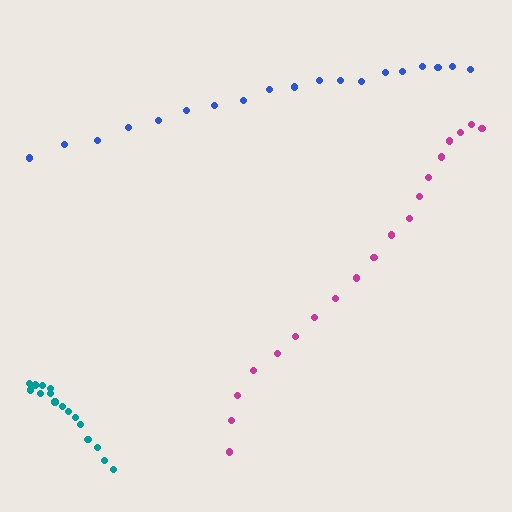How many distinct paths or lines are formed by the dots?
There are 3 distinct paths.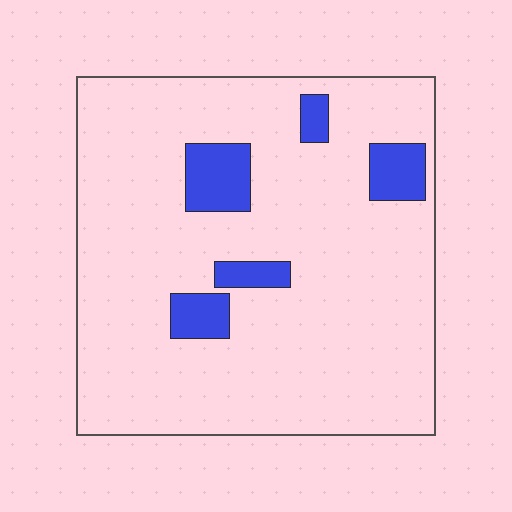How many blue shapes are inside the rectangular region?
5.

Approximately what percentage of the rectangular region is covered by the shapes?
Approximately 10%.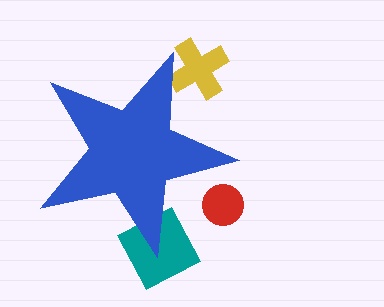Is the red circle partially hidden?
Yes, the red circle is partially hidden behind the blue star.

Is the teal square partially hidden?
Yes, the teal square is partially hidden behind the blue star.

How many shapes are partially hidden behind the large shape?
3 shapes are partially hidden.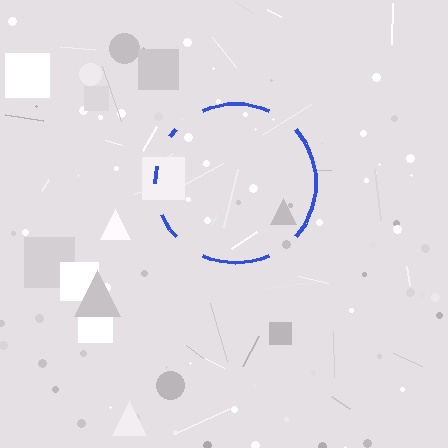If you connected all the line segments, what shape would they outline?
They would outline a circle.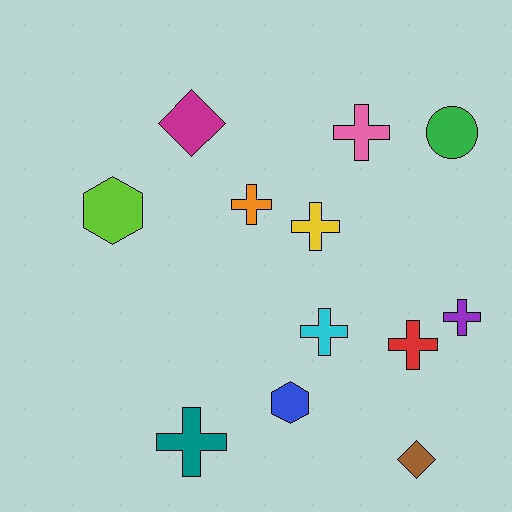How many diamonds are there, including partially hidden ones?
There are 2 diamonds.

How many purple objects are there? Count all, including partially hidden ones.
There is 1 purple object.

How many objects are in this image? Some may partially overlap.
There are 12 objects.